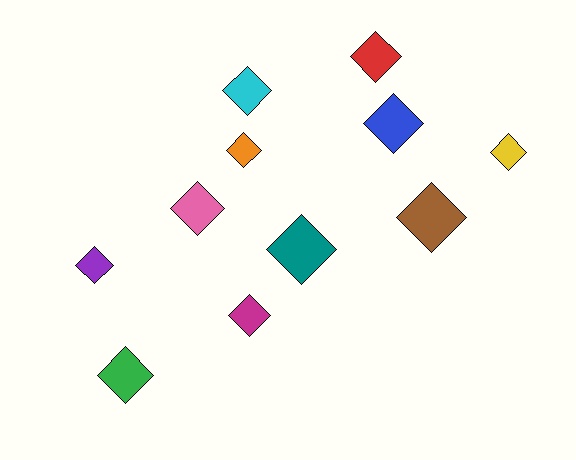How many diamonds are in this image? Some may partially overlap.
There are 11 diamonds.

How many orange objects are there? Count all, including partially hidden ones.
There is 1 orange object.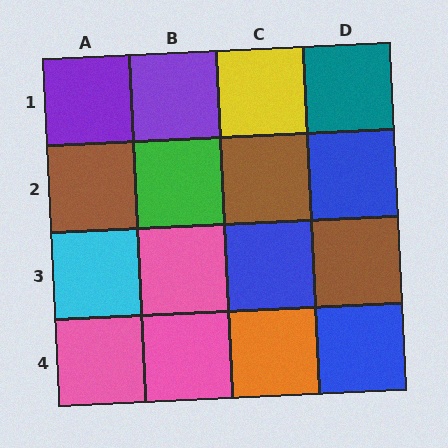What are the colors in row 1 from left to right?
Purple, purple, yellow, teal.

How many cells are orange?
1 cell is orange.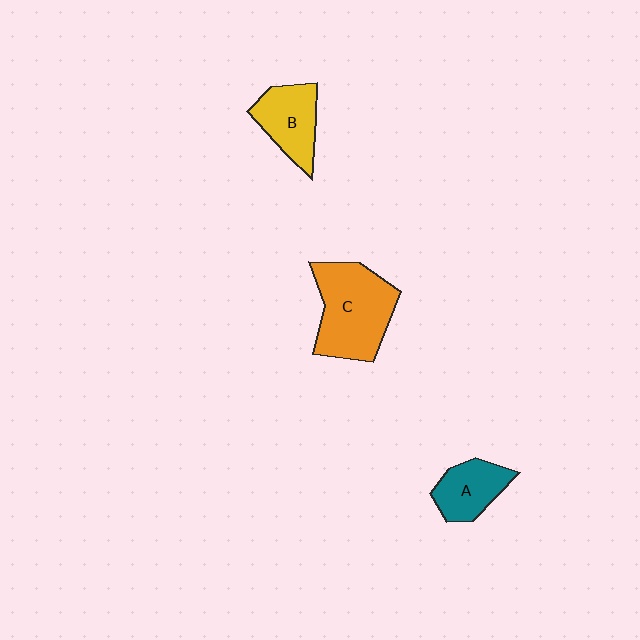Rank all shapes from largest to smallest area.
From largest to smallest: C (orange), B (yellow), A (teal).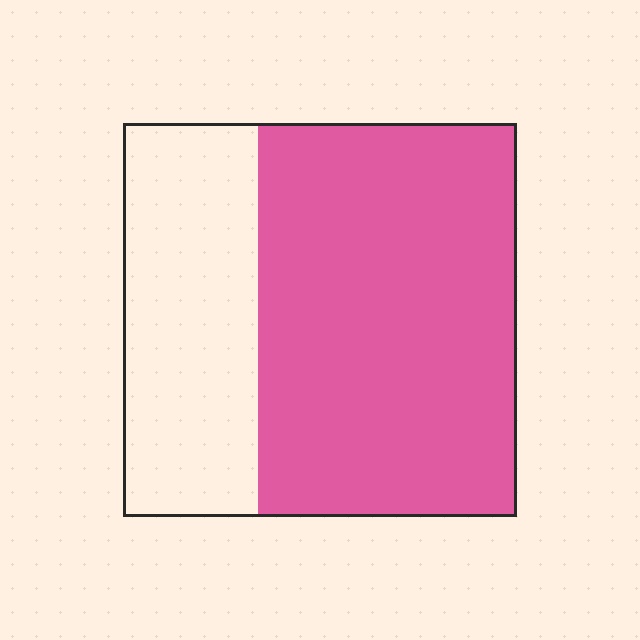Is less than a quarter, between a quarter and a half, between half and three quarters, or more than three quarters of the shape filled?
Between half and three quarters.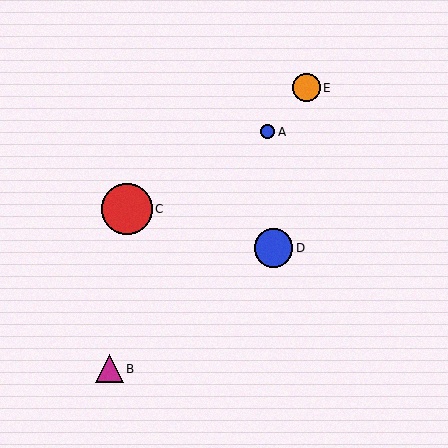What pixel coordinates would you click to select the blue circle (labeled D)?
Click at (274, 248) to select the blue circle D.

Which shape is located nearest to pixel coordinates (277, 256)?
The blue circle (labeled D) at (274, 248) is nearest to that location.